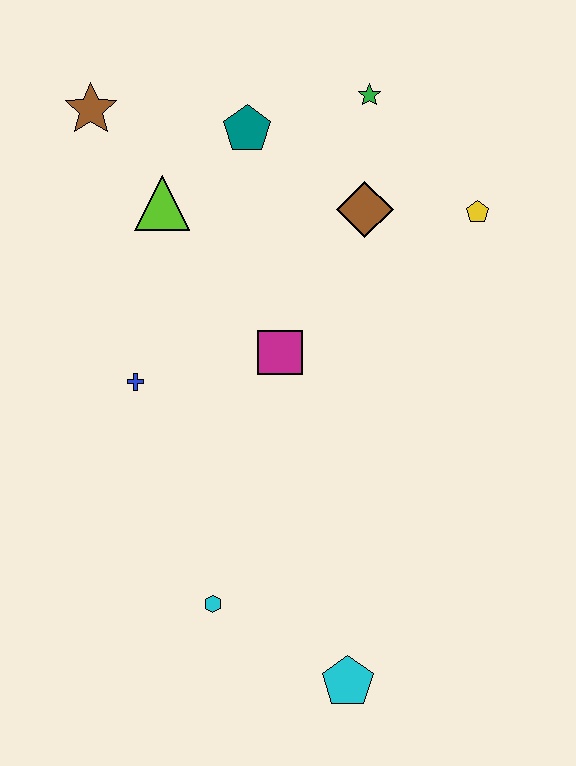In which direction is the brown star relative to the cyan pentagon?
The brown star is above the cyan pentagon.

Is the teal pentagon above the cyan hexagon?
Yes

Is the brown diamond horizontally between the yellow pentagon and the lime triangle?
Yes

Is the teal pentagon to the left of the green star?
Yes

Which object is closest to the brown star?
The lime triangle is closest to the brown star.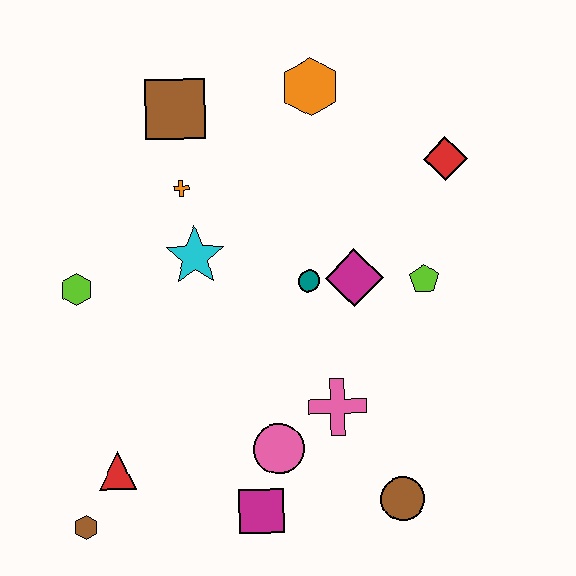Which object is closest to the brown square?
The orange cross is closest to the brown square.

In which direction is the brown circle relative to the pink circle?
The brown circle is to the right of the pink circle.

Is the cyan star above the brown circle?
Yes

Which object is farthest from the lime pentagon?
The brown hexagon is farthest from the lime pentagon.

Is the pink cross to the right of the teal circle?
Yes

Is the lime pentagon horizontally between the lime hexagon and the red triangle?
No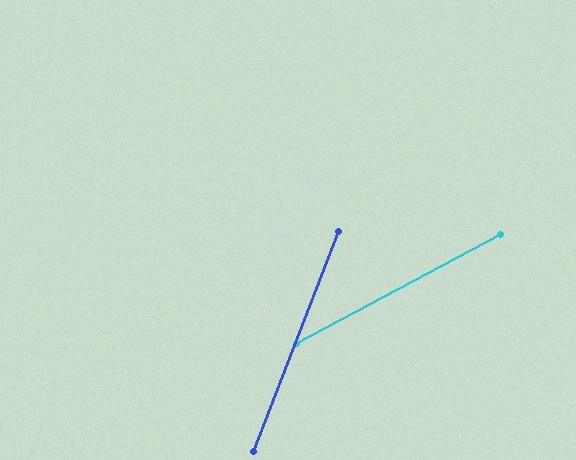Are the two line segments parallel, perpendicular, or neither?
Neither parallel nor perpendicular — they differ by about 41°.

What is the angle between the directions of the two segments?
Approximately 41 degrees.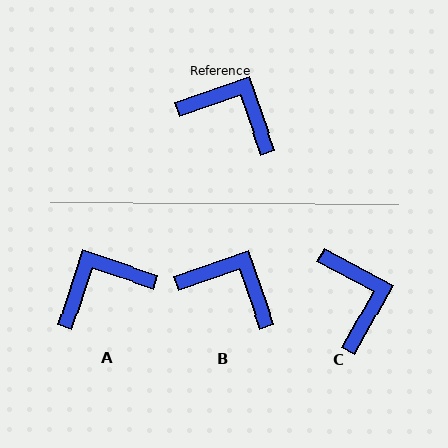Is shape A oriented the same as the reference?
No, it is off by about 52 degrees.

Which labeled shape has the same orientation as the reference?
B.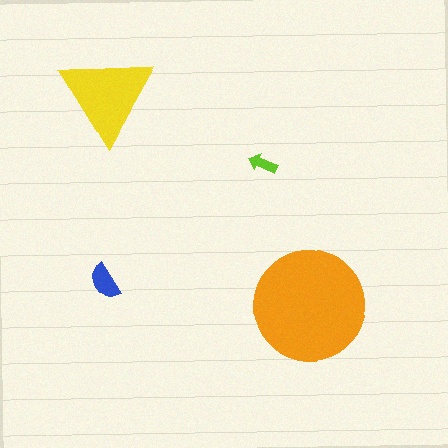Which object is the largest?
The orange circle.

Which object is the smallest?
The lime arrow.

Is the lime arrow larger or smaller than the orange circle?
Smaller.